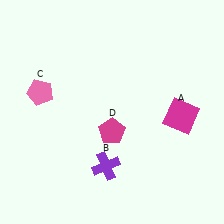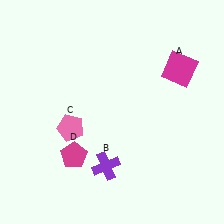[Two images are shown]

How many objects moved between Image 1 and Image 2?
3 objects moved between the two images.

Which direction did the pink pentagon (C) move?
The pink pentagon (C) moved down.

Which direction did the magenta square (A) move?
The magenta square (A) moved up.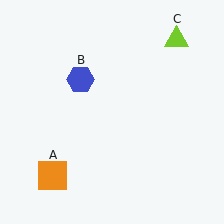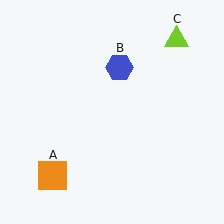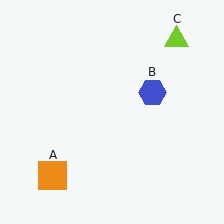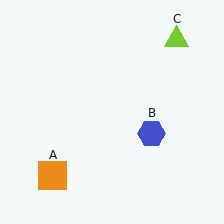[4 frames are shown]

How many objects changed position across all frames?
1 object changed position: blue hexagon (object B).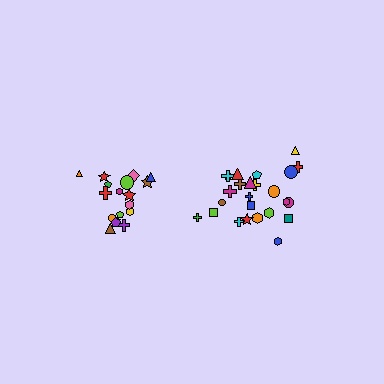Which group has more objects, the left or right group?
The right group.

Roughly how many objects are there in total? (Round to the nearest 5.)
Roughly 45 objects in total.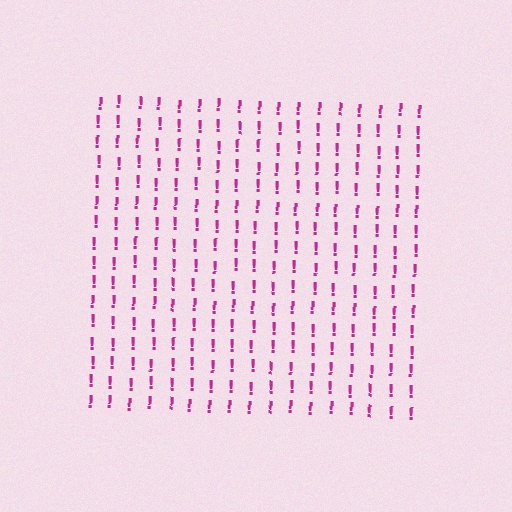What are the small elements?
The small elements are exclamation marks.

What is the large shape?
The large shape is a square.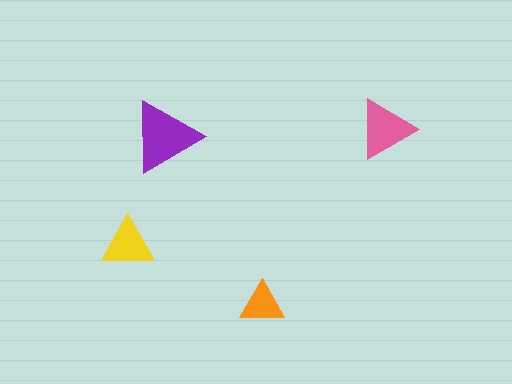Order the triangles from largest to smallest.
the purple one, the pink one, the yellow one, the orange one.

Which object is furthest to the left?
The yellow triangle is leftmost.